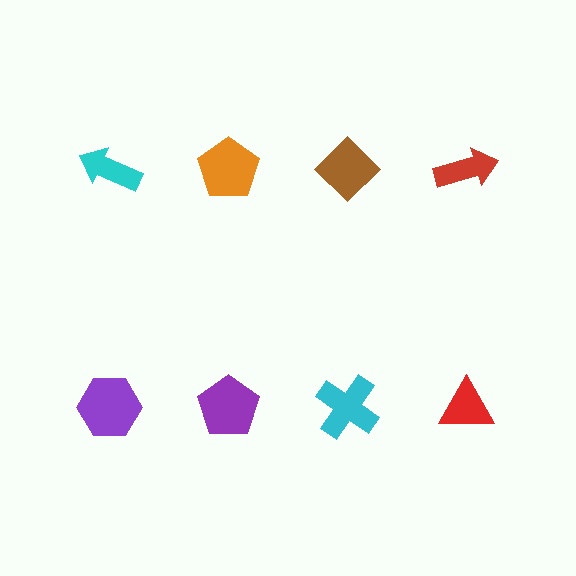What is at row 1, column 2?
An orange pentagon.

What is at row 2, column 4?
A red triangle.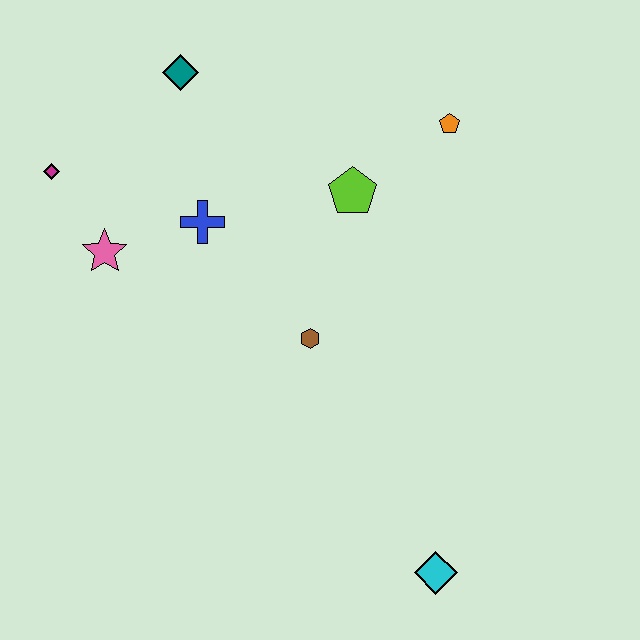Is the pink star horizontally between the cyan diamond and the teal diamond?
No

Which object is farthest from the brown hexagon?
The magenta diamond is farthest from the brown hexagon.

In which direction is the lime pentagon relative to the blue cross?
The lime pentagon is to the right of the blue cross.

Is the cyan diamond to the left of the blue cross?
No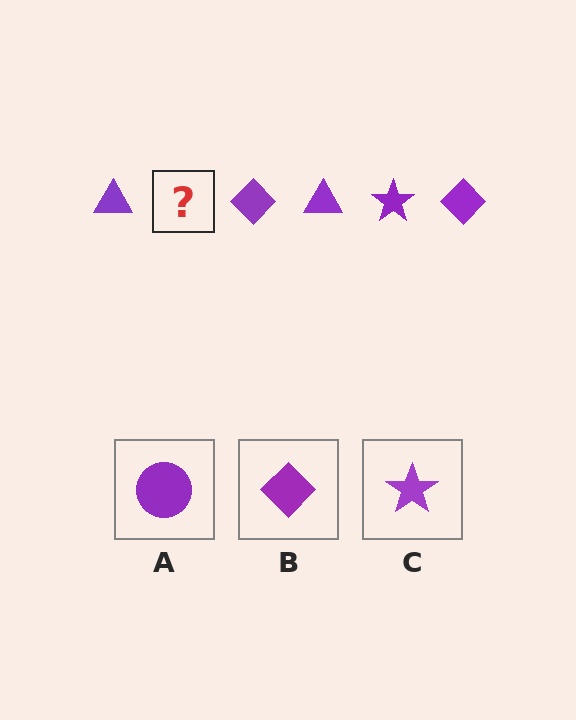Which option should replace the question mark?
Option C.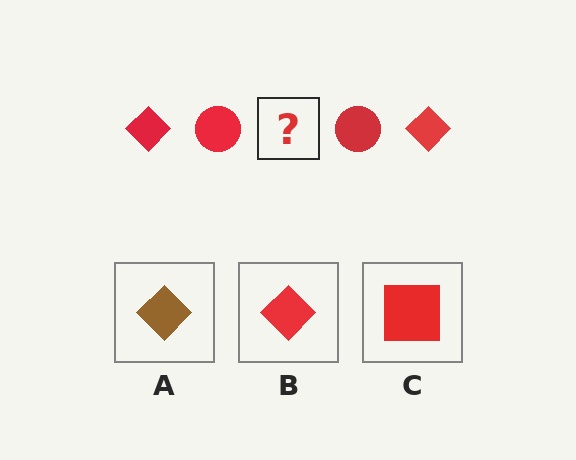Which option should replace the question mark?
Option B.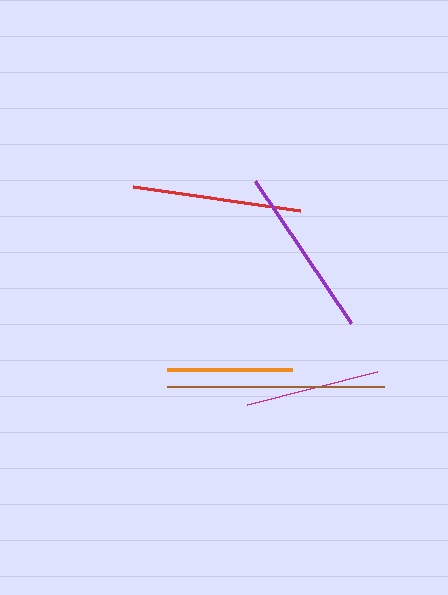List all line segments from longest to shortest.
From longest to shortest: brown, purple, red, magenta, orange.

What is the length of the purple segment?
The purple segment is approximately 171 pixels long.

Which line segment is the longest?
The brown line is the longest at approximately 217 pixels.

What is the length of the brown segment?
The brown segment is approximately 217 pixels long.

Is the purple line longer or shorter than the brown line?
The brown line is longer than the purple line.